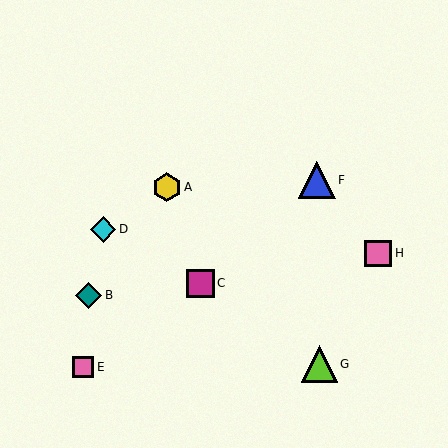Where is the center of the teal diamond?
The center of the teal diamond is at (89, 295).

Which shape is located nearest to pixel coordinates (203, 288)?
The magenta square (labeled C) at (200, 283) is nearest to that location.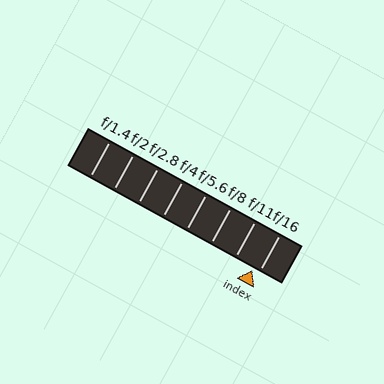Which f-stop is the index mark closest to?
The index mark is closest to f/16.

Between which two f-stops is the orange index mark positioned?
The index mark is between f/11 and f/16.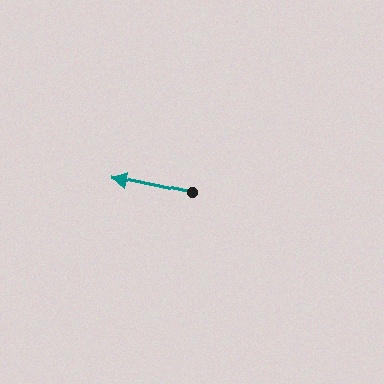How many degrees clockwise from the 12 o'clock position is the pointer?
Approximately 281 degrees.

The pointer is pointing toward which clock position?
Roughly 9 o'clock.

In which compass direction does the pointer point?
West.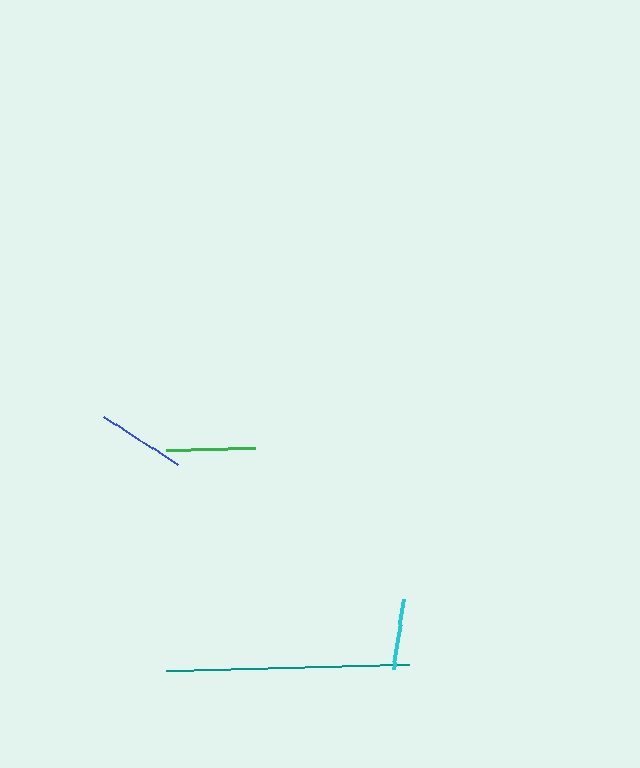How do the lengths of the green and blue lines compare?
The green and blue lines are approximately the same length.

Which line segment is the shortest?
The cyan line is the shortest at approximately 71 pixels.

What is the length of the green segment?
The green segment is approximately 89 pixels long.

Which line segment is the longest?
The teal line is the longest at approximately 243 pixels.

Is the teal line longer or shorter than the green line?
The teal line is longer than the green line.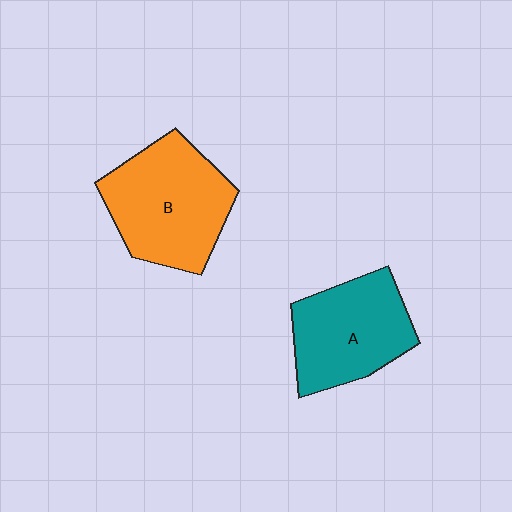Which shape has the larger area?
Shape B (orange).